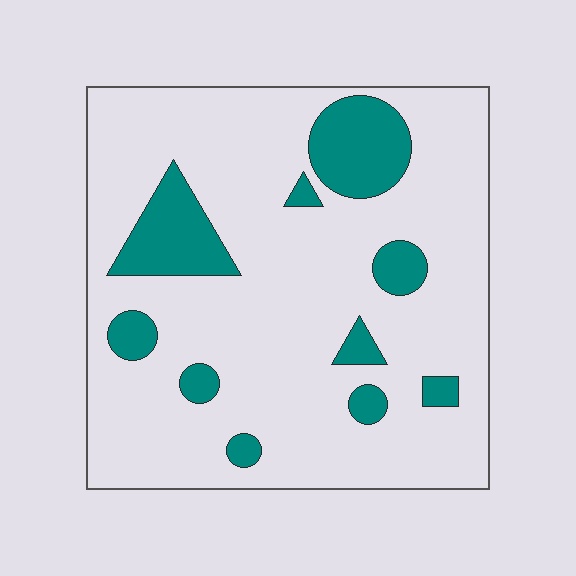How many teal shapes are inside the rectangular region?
10.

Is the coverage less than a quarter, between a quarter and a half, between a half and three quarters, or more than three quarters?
Less than a quarter.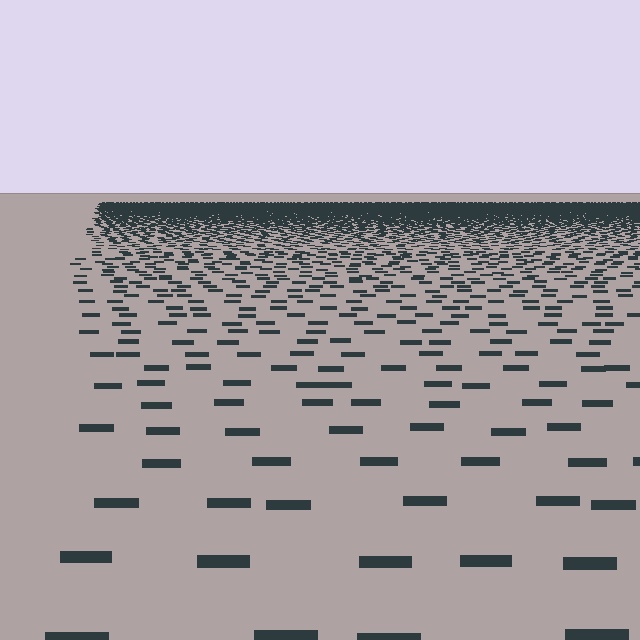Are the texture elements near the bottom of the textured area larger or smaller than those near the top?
Larger. Near the bottom, elements are closer to the viewer and appear at a bigger on-screen size.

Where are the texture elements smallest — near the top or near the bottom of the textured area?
Near the top.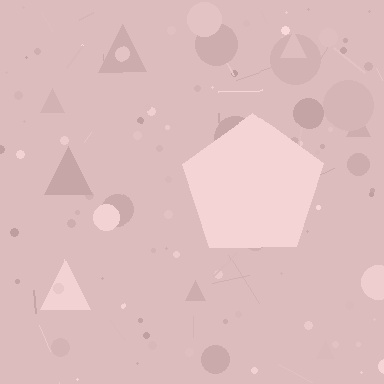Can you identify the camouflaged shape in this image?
The camouflaged shape is a pentagon.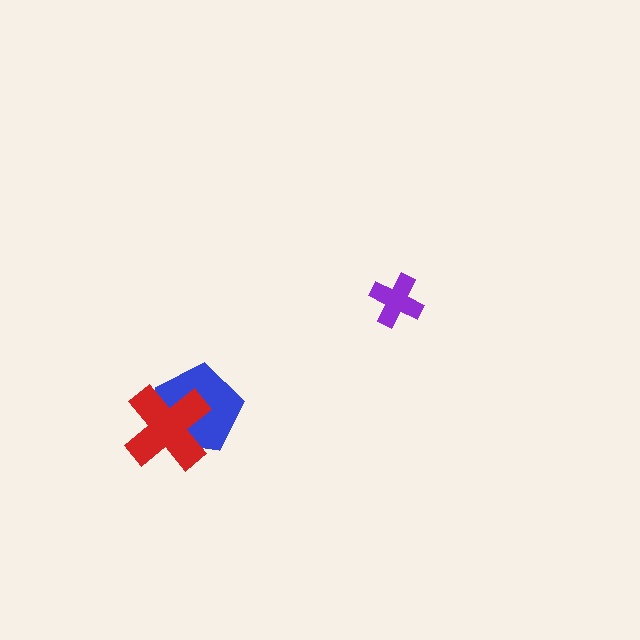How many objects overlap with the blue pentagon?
1 object overlaps with the blue pentagon.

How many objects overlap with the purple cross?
0 objects overlap with the purple cross.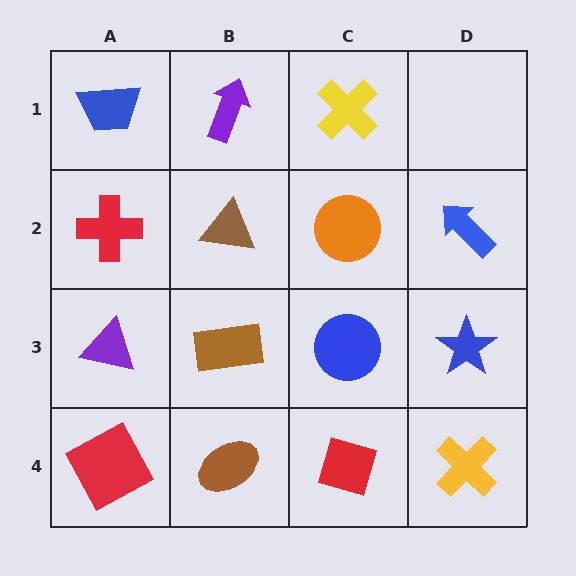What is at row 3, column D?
A blue star.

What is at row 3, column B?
A brown rectangle.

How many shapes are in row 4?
4 shapes.